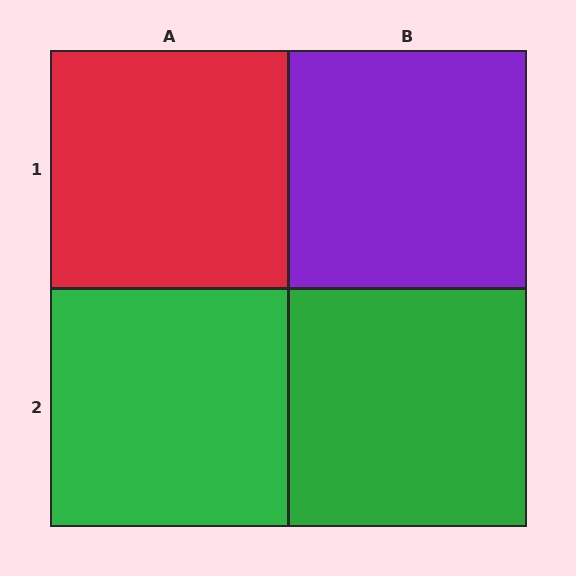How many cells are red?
1 cell is red.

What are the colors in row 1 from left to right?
Red, purple.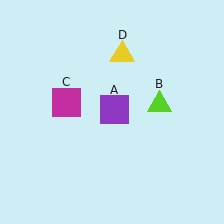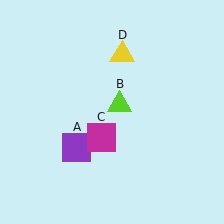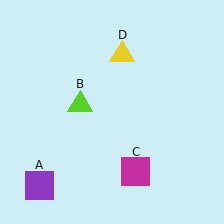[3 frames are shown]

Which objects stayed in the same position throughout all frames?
Yellow triangle (object D) remained stationary.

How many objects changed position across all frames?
3 objects changed position: purple square (object A), lime triangle (object B), magenta square (object C).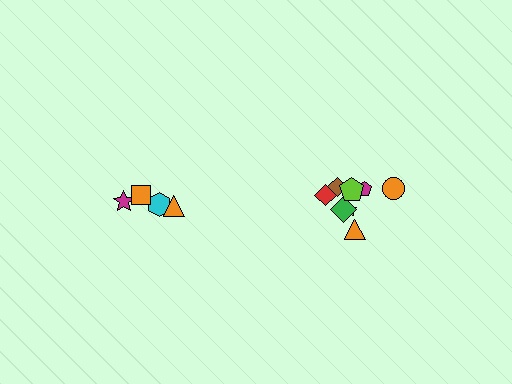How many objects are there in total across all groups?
There are 12 objects.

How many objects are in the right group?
There are 8 objects.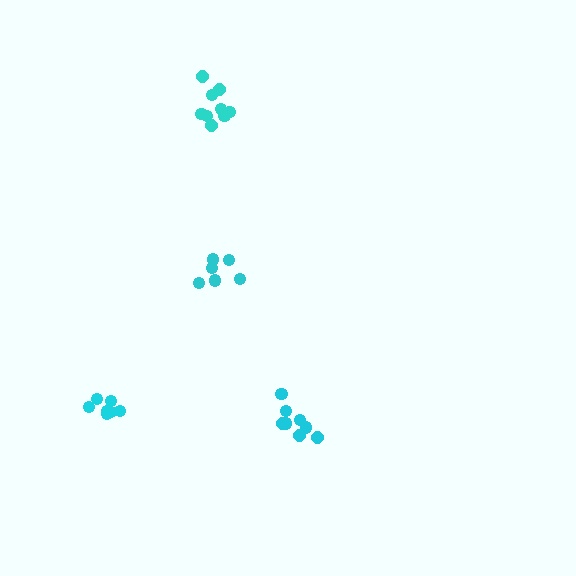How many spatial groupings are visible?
There are 4 spatial groupings.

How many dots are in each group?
Group 1: 6 dots, Group 2: 9 dots, Group 3: 8 dots, Group 4: 7 dots (30 total).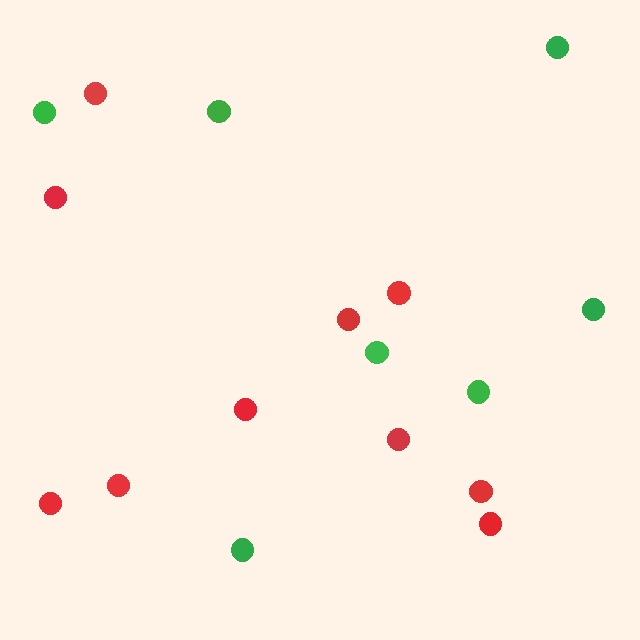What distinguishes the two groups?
There are 2 groups: one group of green circles (7) and one group of red circles (10).